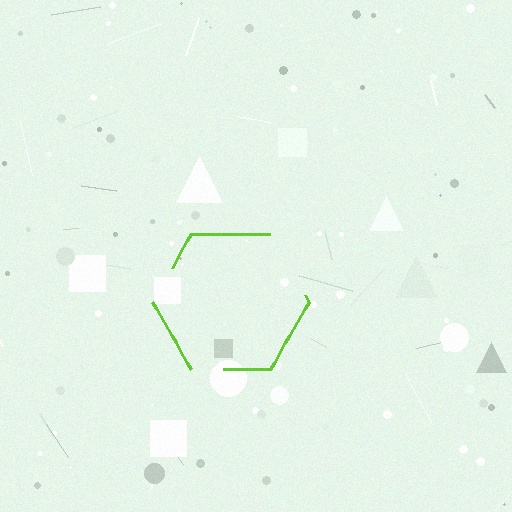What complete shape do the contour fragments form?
The contour fragments form a hexagon.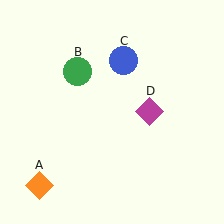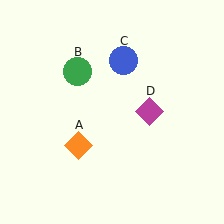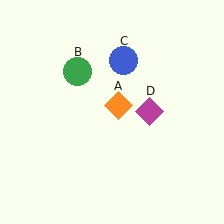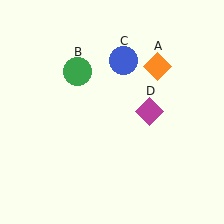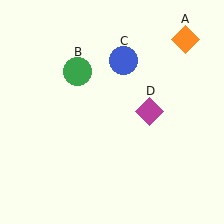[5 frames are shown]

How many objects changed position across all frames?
1 object changed position: orange diamond (object A).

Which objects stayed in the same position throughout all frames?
Green circle (object B) and blue circle (object C) and magenta diamond (object D) remained stationary.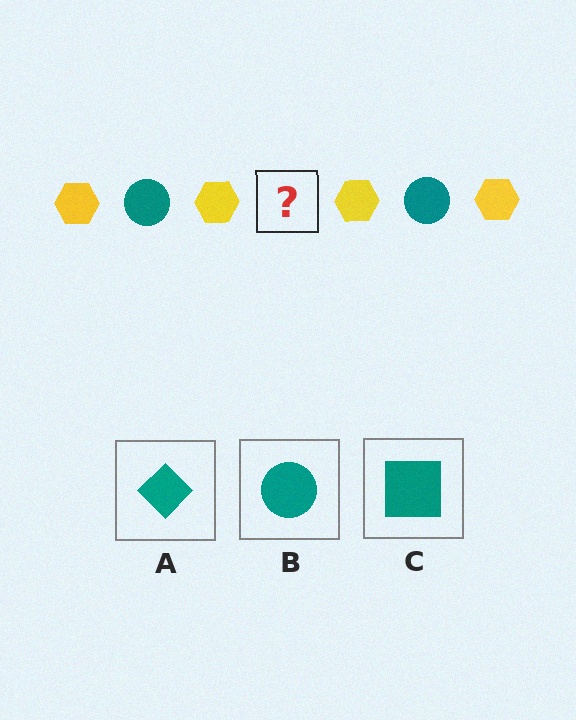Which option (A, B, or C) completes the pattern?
B.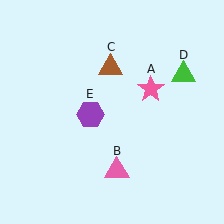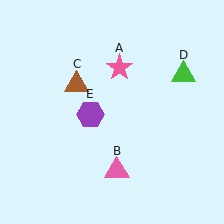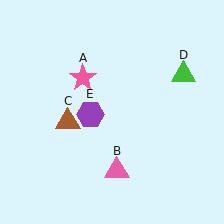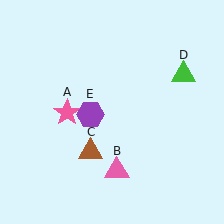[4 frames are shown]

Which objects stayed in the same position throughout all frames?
Pink triangle (object B) and green triangle (object D) and purple hexagon (object E) remained stationary.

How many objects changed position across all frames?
2 objects changed position: pink star (object A), brown triangle (object C).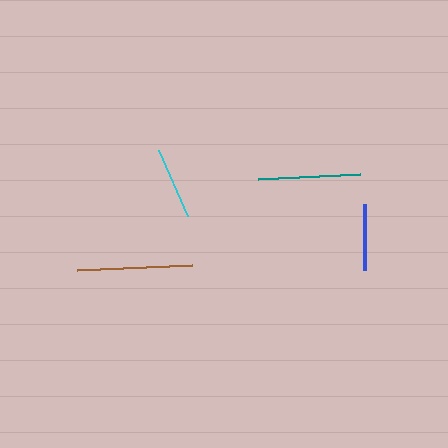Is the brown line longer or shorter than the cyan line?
The brown line is longer than the cyan line.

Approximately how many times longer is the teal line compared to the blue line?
The teal line is approximately 1.5 times the length of the blue line.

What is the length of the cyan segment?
The cyan segment is approximately 72 pixels long.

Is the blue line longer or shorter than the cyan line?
The cyan line is longer than the blue line.